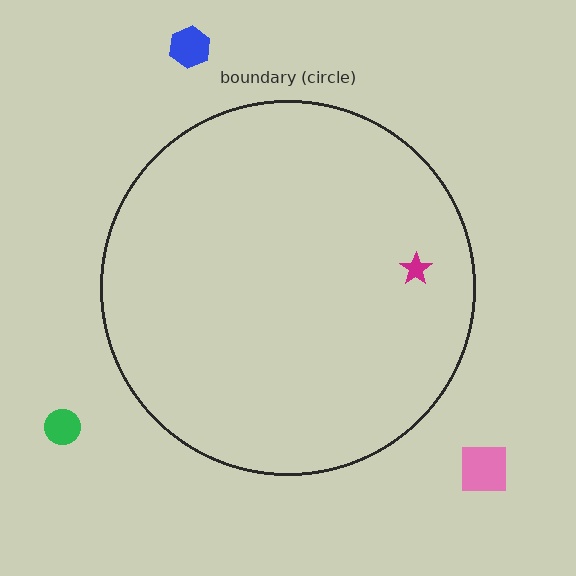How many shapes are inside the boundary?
1 inside, 3 outside.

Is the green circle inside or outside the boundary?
Outside.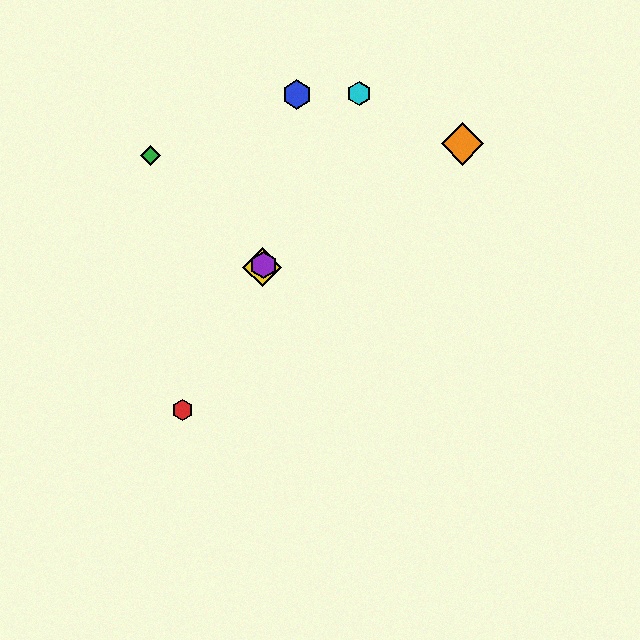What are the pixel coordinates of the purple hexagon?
The purple hexagon is at (263, 265).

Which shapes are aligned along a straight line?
The red hexagon, the yellow diamond, the purple hexagon, the cyan hexagon are aligned along a straight line.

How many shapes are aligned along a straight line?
4 shapes (the red hexagon, the yellow diamond, the purple hexagon, the cyan hexagon) are aligned along a straight line.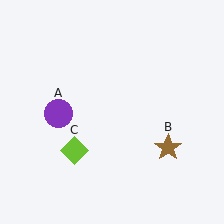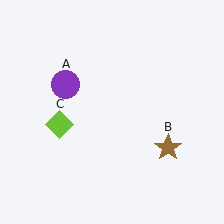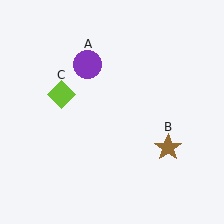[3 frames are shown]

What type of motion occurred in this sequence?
The purple circle (object A), lime diamond (object C) rotated clockwise around the center of the scene.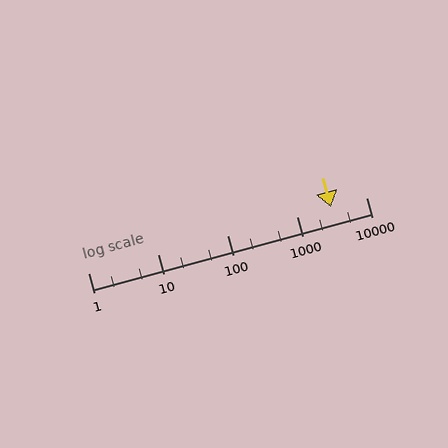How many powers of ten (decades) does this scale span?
The scale spans 4 decades, from 1 to 10000.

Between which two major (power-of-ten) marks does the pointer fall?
The pointer is between 1000 and 10000.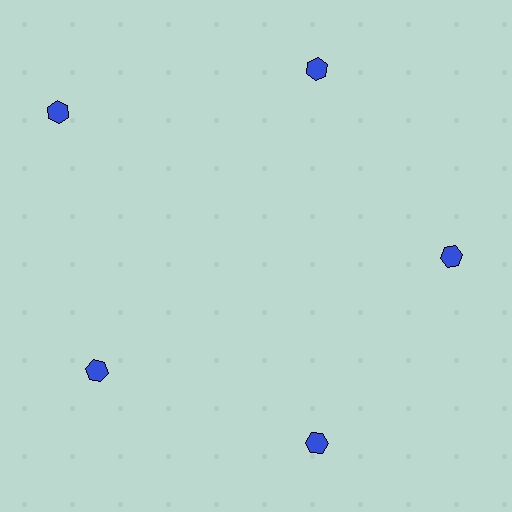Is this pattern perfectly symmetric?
No. The 5 blue hexagons are arranged in a ring, but one element near the 10 o'clock position is pushed outward from the center, breaking the 5-fold rotational symmetry.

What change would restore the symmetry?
The symmetry would be restored by moving it inward, back onto the ring so that all 5 hexagons sit at equal angles and equal distance from the center.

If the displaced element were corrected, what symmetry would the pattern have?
It would have 5-fold rotational symmetry — the pattern would map onto itself every 72 degrees.